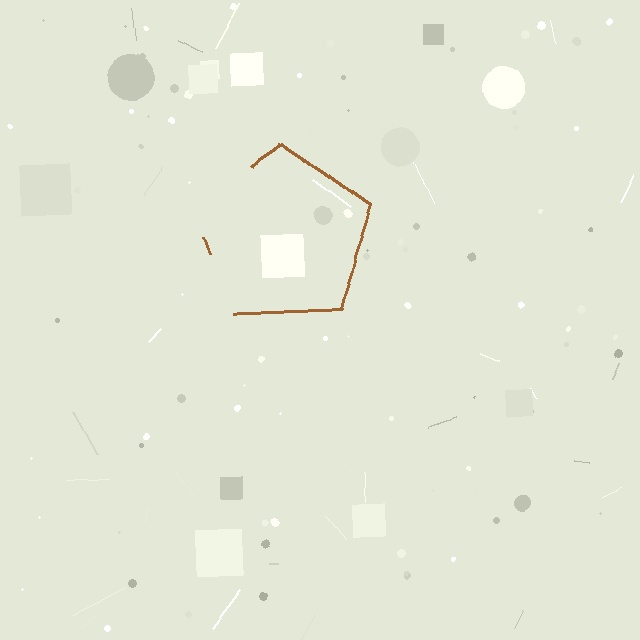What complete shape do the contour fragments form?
The contour fragments form a pentagon.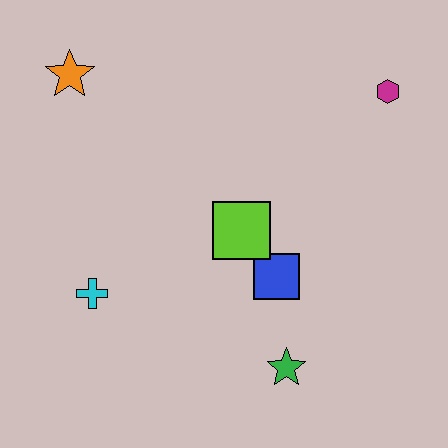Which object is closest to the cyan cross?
The lime square is closest to the cyan cross.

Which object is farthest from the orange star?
The green star is farthest from the orange star.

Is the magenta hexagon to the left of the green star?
No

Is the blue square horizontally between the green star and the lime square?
Yes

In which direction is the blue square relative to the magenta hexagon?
The blue square is below the magenta hexagon.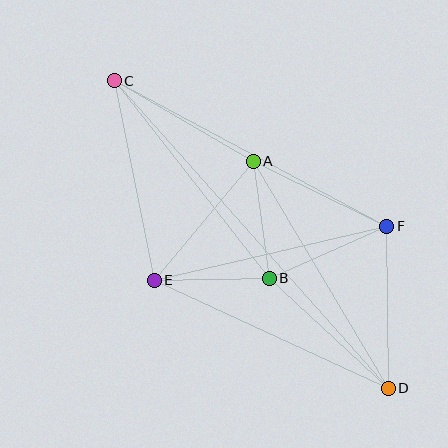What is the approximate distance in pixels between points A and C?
The distance between A and C is approximately 161 pixels.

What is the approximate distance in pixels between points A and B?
The distance between A and B is approximately 118 pixels.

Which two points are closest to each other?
Points B and E are closest to each other.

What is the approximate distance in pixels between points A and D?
The distance between A and D is approximately 264 pixels.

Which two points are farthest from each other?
Points C and D are farthest from each other.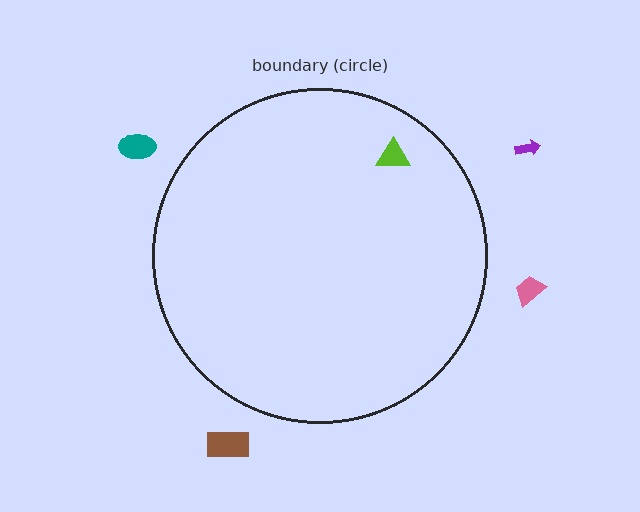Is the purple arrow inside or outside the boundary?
Outside.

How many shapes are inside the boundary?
1 inside, 4 outside.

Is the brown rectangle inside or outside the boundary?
Outside.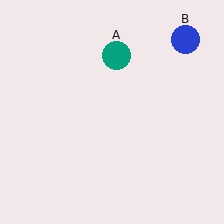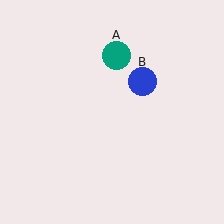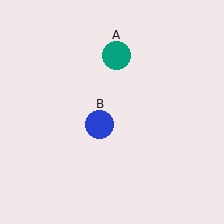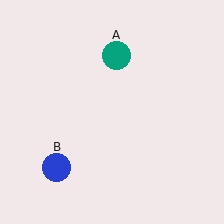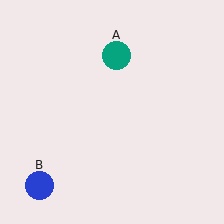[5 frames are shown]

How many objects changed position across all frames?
1 object changed position: blue circle (object B).